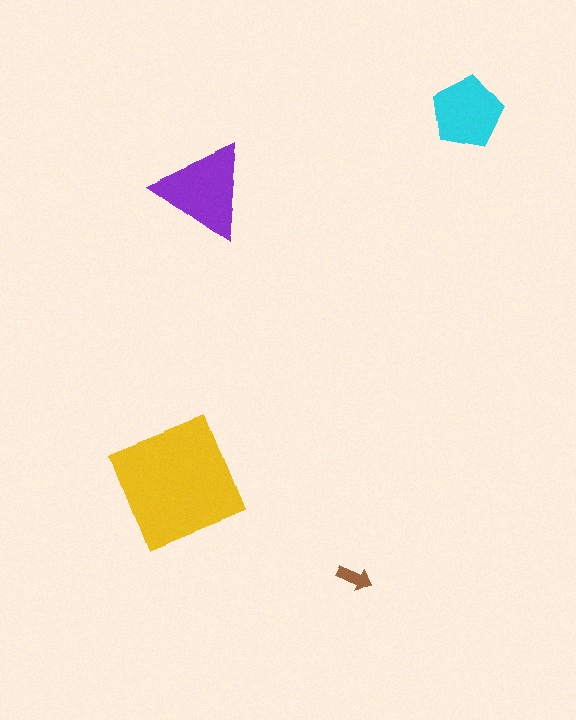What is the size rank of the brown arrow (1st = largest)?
4th.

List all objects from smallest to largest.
The brown arrow, the cyan pentagon, the purple triangle, the yellow square.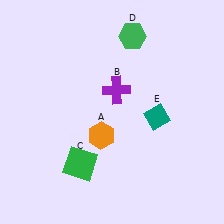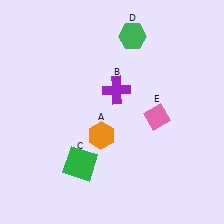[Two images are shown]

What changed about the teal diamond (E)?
In Image 1, E is teal. In Image 2, it changed to pink.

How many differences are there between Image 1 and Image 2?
There is 1 difference between the two images.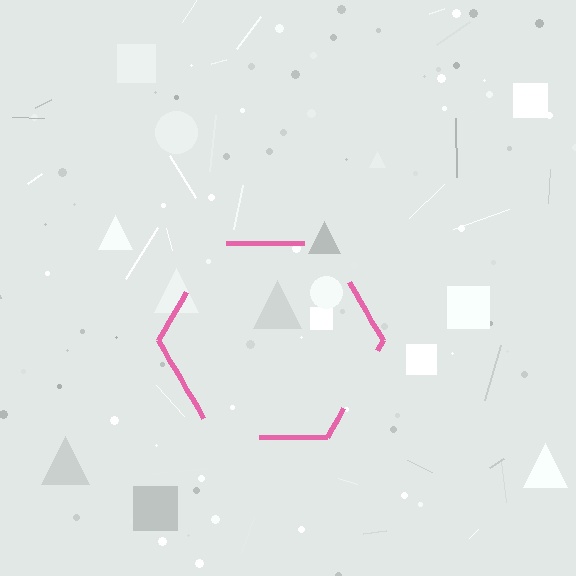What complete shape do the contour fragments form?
The contour fragments form a hexagon.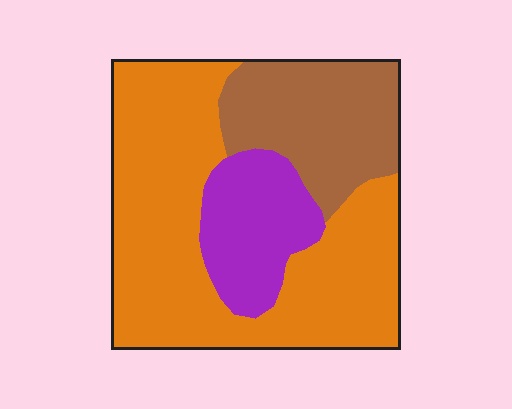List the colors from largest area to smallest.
From largest to smallest: orange, brown, purple.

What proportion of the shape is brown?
Brown takes up about one quarter (1/4) of the shape.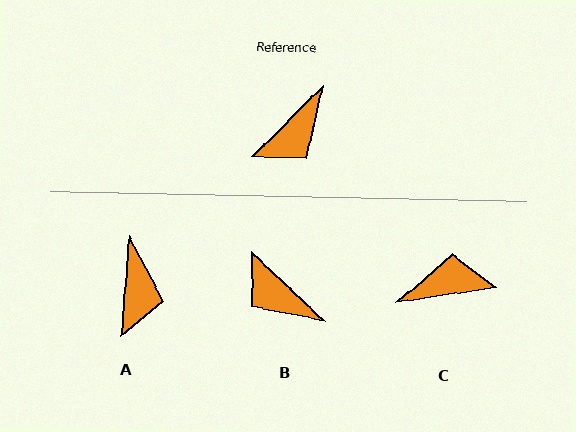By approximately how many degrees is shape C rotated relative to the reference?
Approximately 144 degrees counter-clockwise.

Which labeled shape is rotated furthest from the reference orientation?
C, about 144 degrees away.